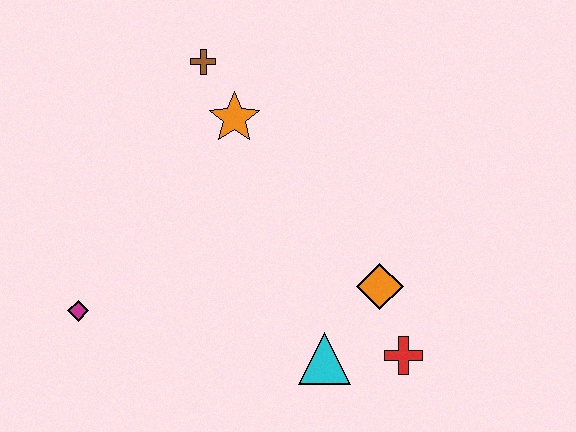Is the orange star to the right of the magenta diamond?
Yes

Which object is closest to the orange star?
The brown cross is closest to the orange star.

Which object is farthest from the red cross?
The brown cross is farthest from the red cross.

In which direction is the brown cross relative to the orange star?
The brown cross is above the orange star.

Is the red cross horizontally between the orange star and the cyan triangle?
No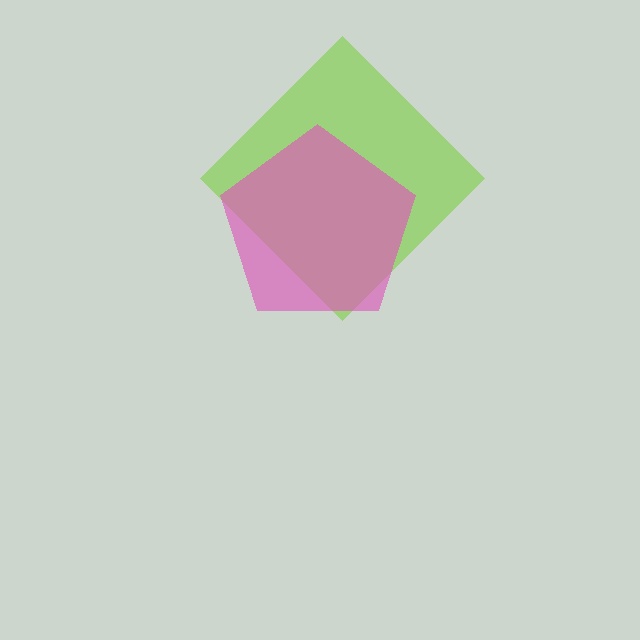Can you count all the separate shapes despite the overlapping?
Yes, there are 2 separate shapes.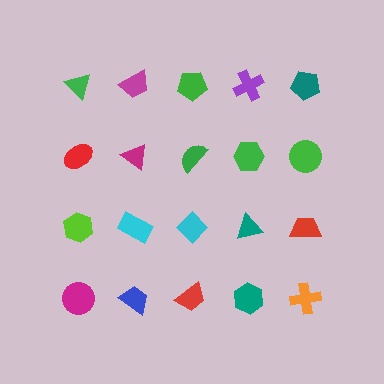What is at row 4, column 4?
A teal hexagon.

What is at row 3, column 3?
A cyan diamond.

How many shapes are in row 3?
5 shapes.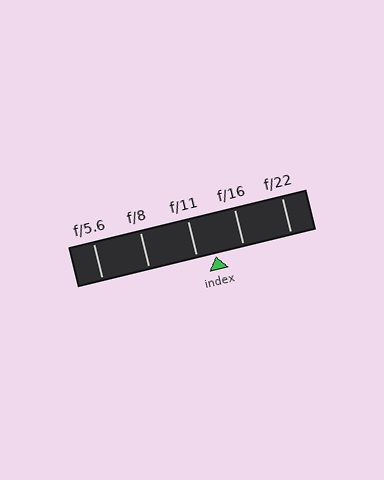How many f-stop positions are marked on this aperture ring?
There are 5 f-stop positions marked.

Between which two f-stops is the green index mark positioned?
The index mark is between f/11 and f/16.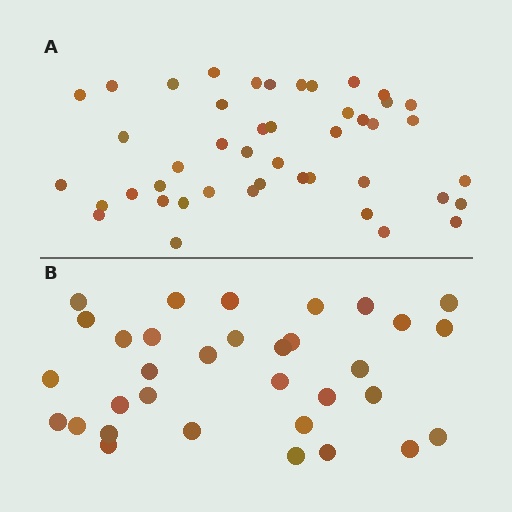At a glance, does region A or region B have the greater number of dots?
Region A (the top region) has more dots.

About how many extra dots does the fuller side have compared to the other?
Region A has roughly 12 or so more dots than region B.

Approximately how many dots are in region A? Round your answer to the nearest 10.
About 40 dots. (The exact count is 45, which rounds to 40.)